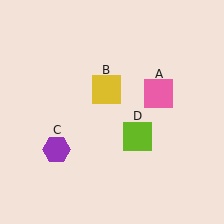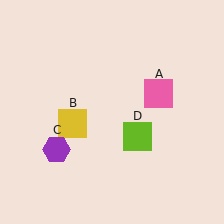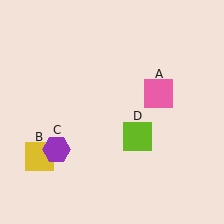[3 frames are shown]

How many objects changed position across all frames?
1 object changed position: yellow square (object B).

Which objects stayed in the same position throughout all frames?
Pink square (object A) and purple hexagon (object C) and lime square (object D) remained stationary.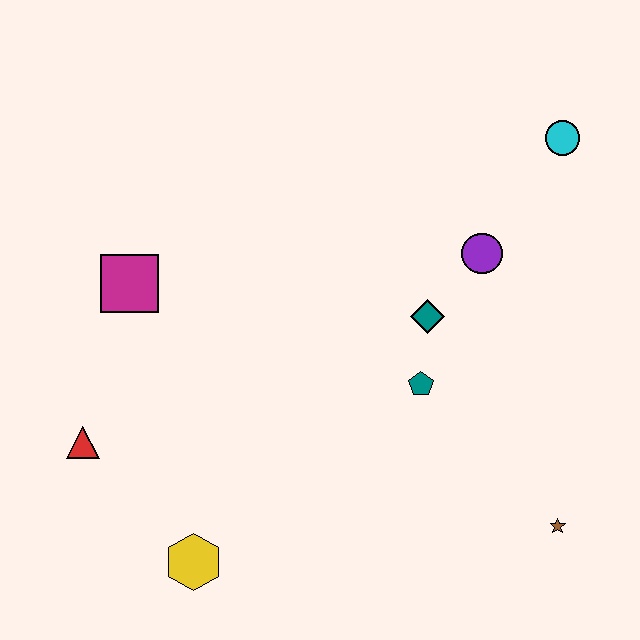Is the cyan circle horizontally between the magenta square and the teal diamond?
No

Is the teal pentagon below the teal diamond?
Yes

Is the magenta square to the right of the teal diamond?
No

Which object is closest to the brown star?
The teal pentagon is closest to the brown star.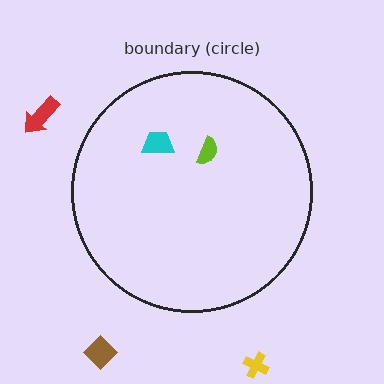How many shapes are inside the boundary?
2 inside, 3 outside.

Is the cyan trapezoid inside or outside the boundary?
Inside.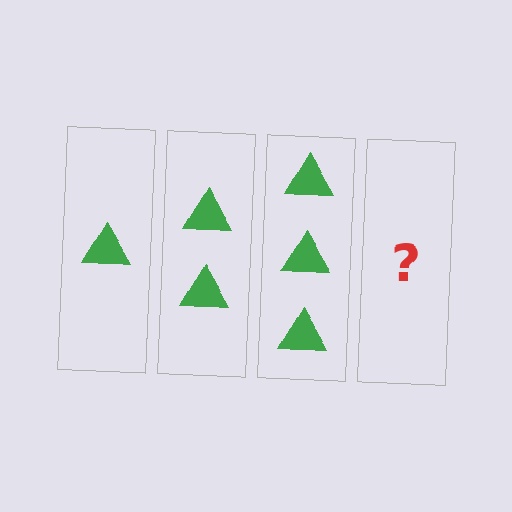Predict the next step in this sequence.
The next step is 4 triangles.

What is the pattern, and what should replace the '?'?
The pattern is that each step adds one more triangle. The '?' should be 4 triangles.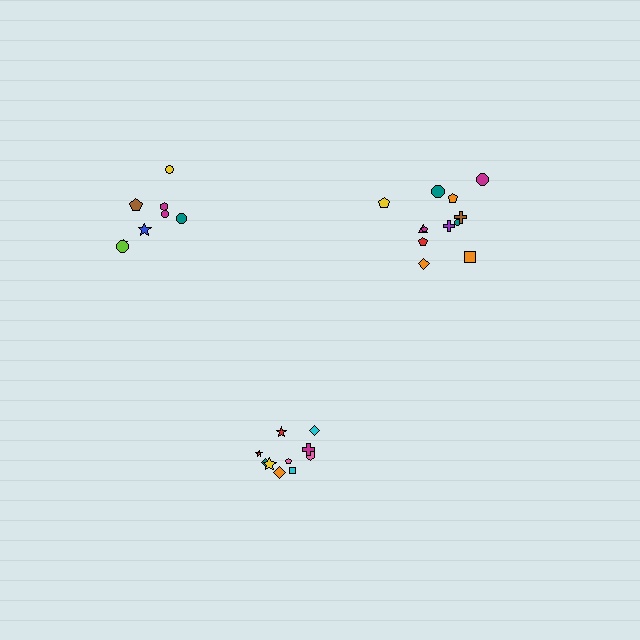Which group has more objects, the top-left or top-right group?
The top-right group.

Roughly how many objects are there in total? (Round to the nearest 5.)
Roughly 30 objects in total.